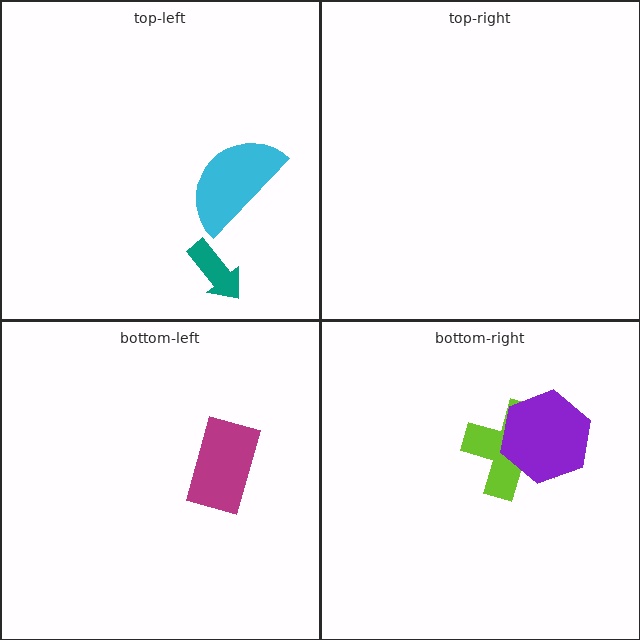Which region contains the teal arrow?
The top-left region.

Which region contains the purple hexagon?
The bottom-right region.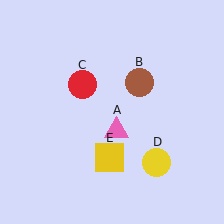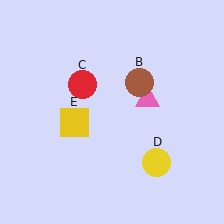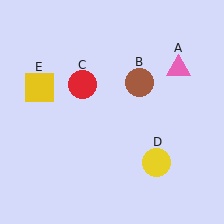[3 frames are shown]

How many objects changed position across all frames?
2 objects changed position: pink triangle (object A), yellow square (object E).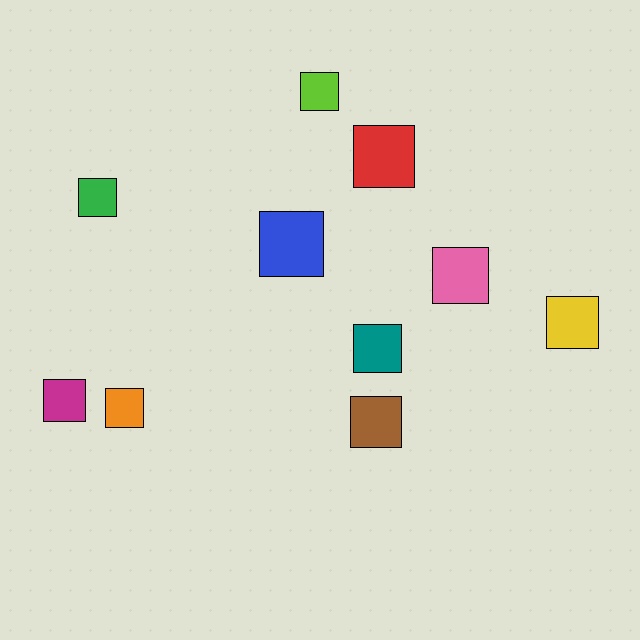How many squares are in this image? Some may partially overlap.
There are 10 squares.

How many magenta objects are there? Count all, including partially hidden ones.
There is 1 magenta object.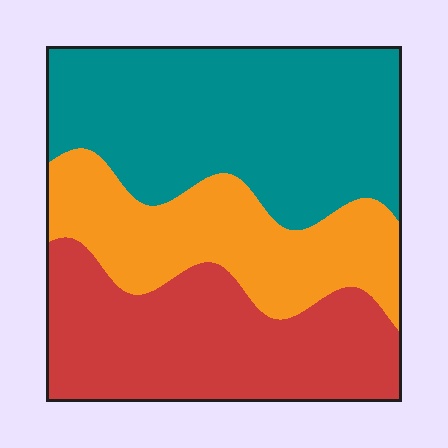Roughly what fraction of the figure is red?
Red takes up about one third (1/3) of the figure.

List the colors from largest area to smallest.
From largest to smallest: teal, red, orange.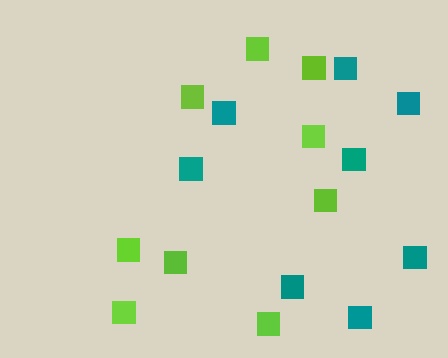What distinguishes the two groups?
There are 2 groups: one group of lime squares (9) and one group of teal squares (8).